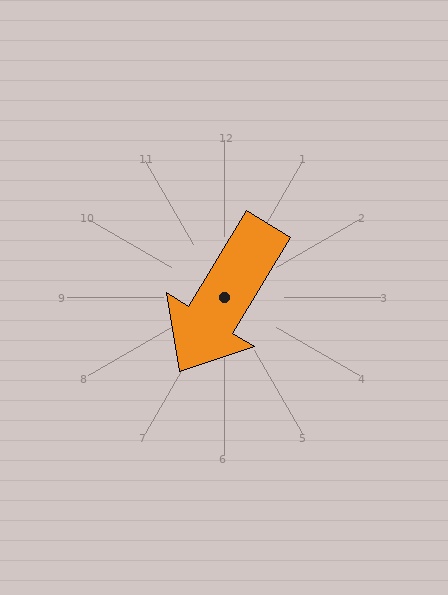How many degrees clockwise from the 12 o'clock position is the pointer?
Approximately 211 degrees.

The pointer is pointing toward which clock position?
Roughly 7 o'clock.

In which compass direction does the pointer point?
Southwest.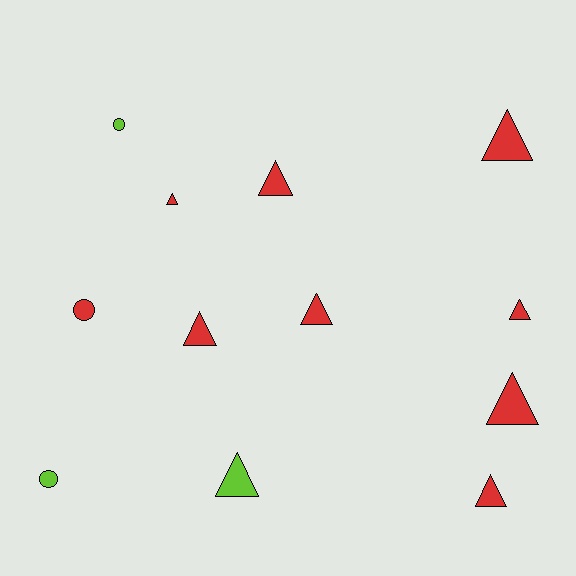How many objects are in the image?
There are 12 objects.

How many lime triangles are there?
There is 1 lime triangle.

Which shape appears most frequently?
Triangle, with 9 objects.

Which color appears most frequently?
Red, with 9 objects.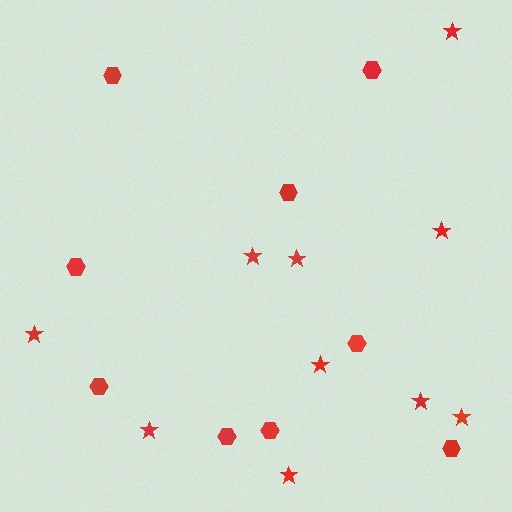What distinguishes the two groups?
There are 2 groups: one group of hexagons (9) and one group of stars (10).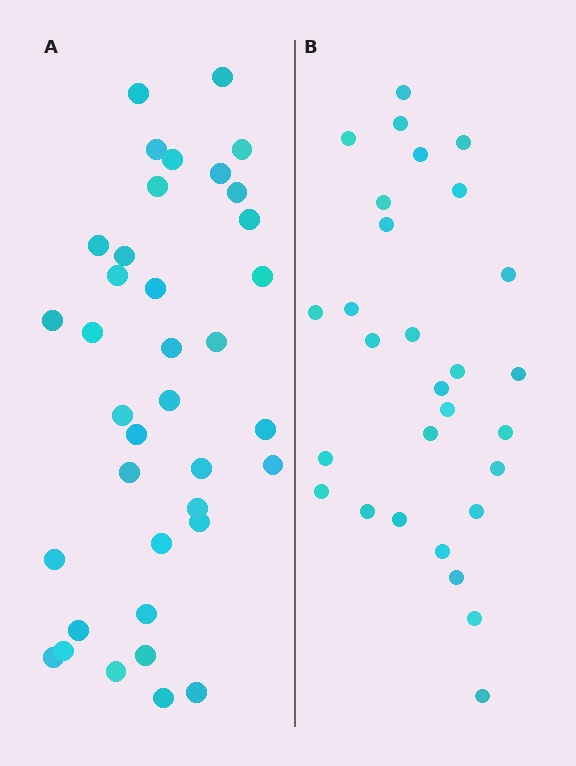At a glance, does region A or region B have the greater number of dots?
Region A (the left region) has more dots.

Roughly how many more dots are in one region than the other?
Region A has roughly 8 or so more dots than region B.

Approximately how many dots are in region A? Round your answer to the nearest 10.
About 40 dots. (The exact count is 37, which rounds to 40.)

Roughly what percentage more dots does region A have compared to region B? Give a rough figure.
About 30% more.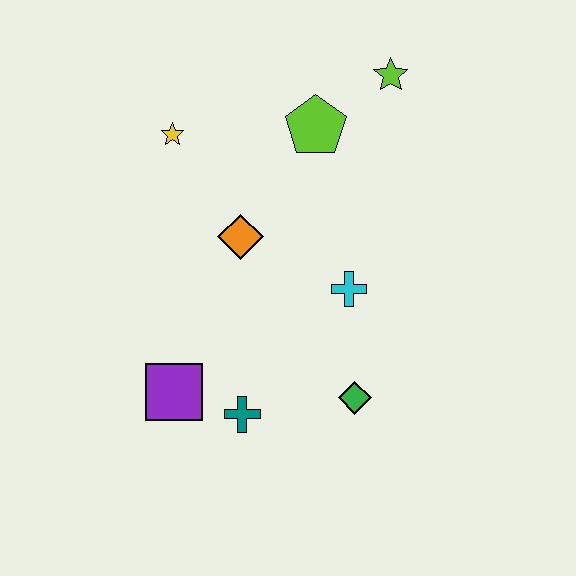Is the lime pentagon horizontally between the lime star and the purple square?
Yes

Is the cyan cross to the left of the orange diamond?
No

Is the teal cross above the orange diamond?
No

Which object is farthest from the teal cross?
The lime star is farthest from the teal cross.